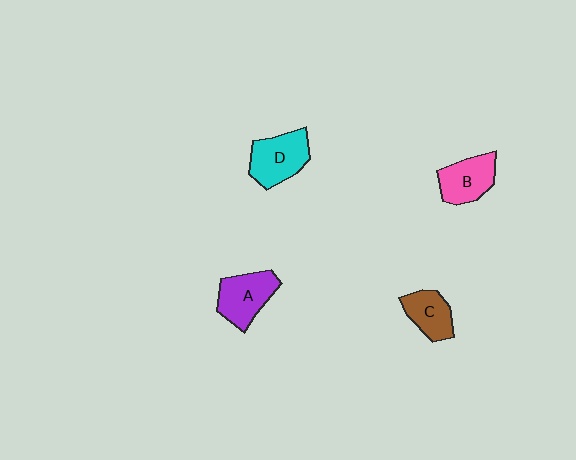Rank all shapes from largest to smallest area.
From largest to smallest: D (cyan), A (purple), B (pink), C (brown).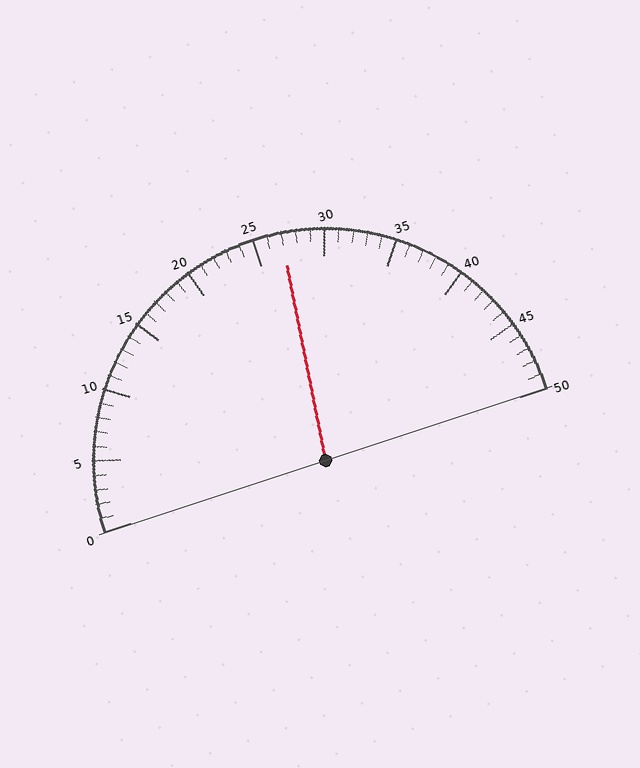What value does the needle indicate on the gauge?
The needle indicates approximately 27.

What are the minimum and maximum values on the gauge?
The gauge ranges from 0 to 50.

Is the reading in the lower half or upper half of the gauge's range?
The reading is in the upper half of the range (0 to 50).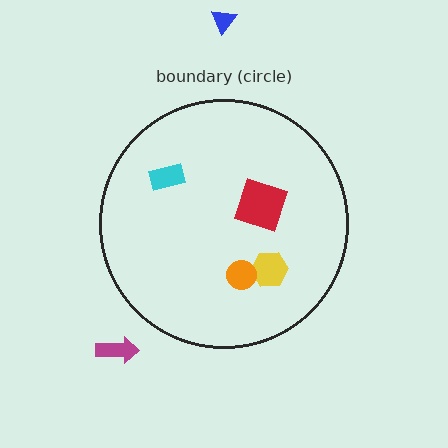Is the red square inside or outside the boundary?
Inside.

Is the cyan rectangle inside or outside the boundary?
Inside.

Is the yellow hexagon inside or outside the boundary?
Inside.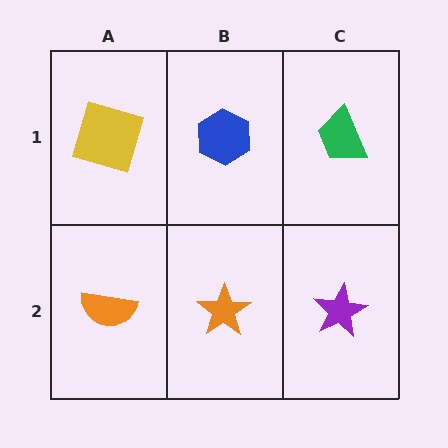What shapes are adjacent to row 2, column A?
A yellow square (row 1, column A), an orange star (row 2, column B).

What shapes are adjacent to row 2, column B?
A blue hexagon (row 1, column B), an orange semicircle (row 2, column A), a purple star (row 2, column C).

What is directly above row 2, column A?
A yellow square.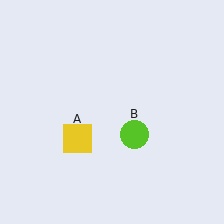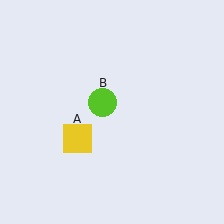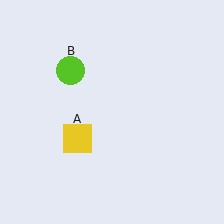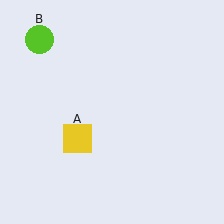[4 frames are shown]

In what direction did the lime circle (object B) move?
The lime circle (object B) moved up and to the left.